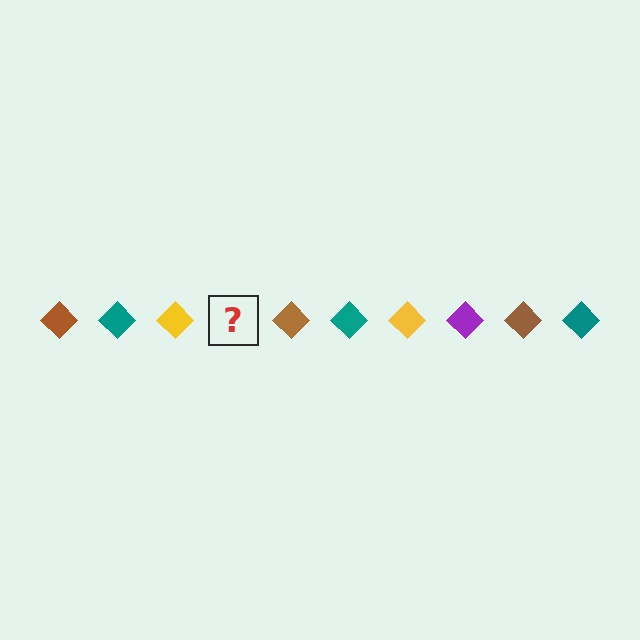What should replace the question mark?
The question mark should be replaced with a purple diamond.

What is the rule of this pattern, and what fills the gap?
The rule is that the pattern cycles through brown, teal, yellow, purple diamonds. The gap should be filled with a purple diamond.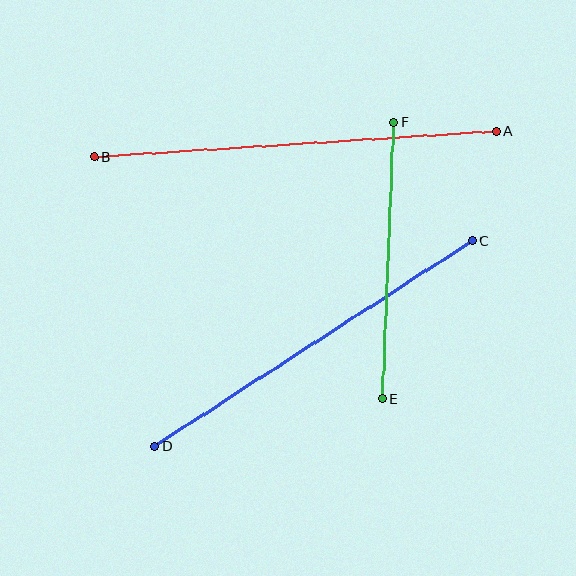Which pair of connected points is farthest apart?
Points A and B are farthest apart.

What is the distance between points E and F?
The distance is approximately 276 pixels.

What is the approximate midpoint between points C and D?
The midpoint is at approximately (314, 343) pixels.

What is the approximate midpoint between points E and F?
The midpoint is at approximately (388, 260) pixels.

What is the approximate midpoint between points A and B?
The midpoint is at approximately (295, 144) pixels.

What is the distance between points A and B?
The distance is approximately 403 pixels.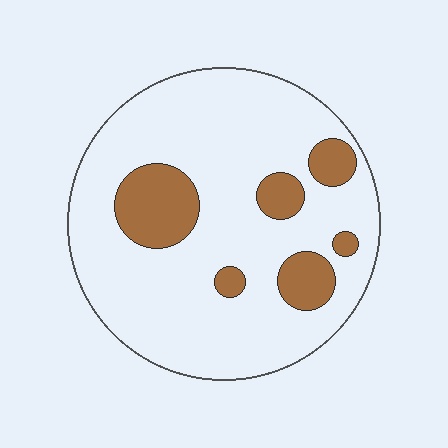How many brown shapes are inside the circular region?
6.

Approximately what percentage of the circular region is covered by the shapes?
Approximately 20%.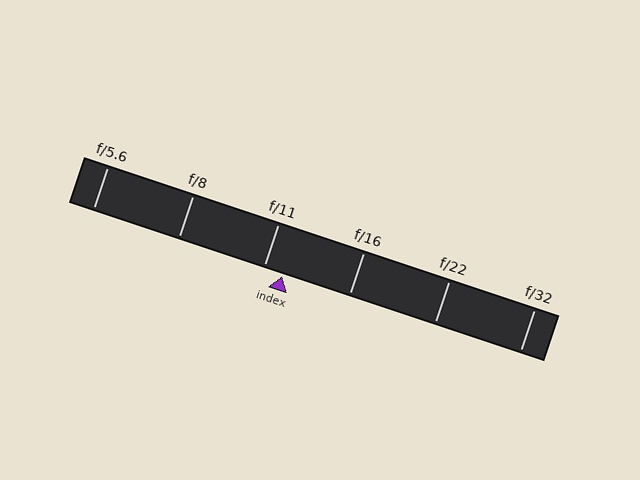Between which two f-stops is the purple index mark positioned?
The index mark is between f/11 and f/16.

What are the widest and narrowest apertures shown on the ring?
The widest aperture shown is f/5.6 and the narrowest is f/32.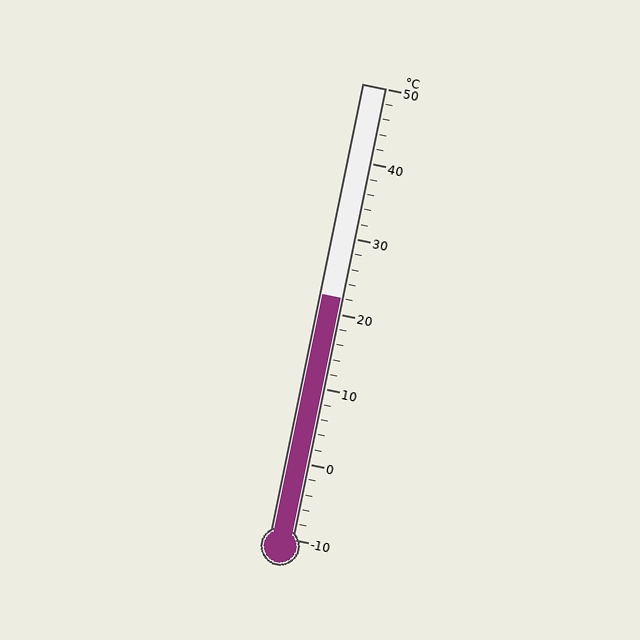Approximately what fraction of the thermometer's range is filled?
The thermometer is filled to approximately 55% of its range.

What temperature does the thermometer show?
The thermometer shows approximately 22°C.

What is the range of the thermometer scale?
The thermometer scale ranges from -10°C to 50°C.